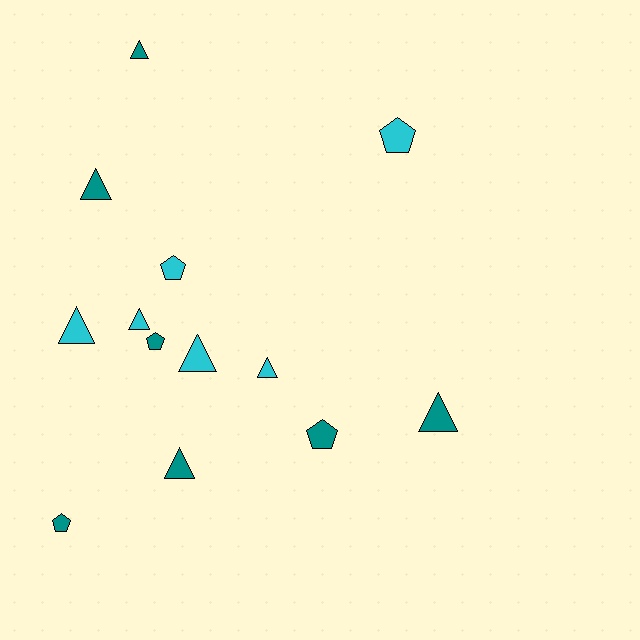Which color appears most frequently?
Teal, with 7 objects.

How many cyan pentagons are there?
There are 2 cyan pentagons.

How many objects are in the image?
There are 13 objects.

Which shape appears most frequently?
Triangle, with 8 objects.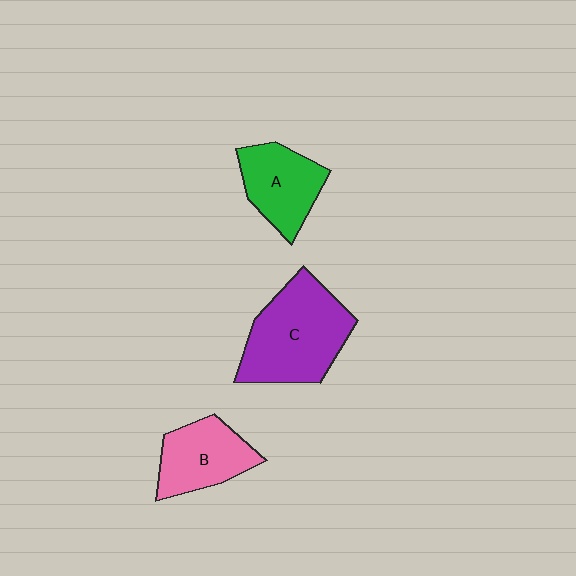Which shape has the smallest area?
Shape B (pink).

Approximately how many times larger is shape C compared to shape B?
Approximately 1.6 times.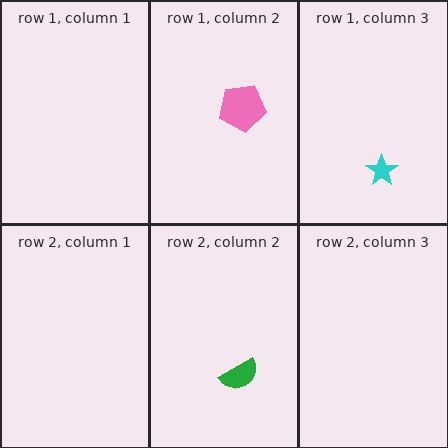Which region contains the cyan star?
The row 1, column 3 region.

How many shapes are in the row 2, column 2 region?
1.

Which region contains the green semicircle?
The row 2, column 2 region.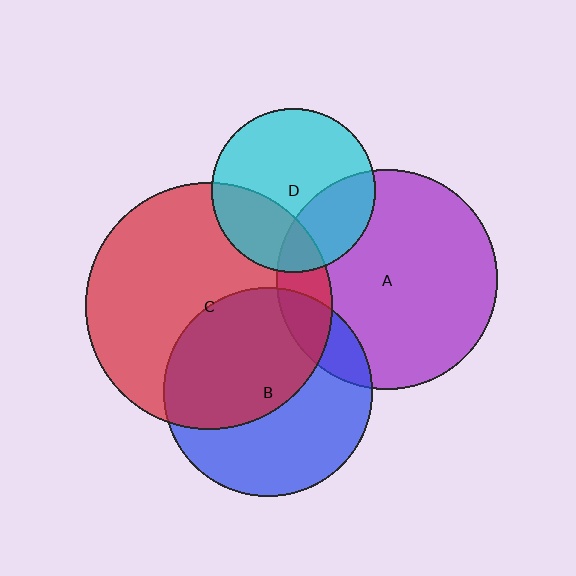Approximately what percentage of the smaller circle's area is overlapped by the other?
Approximately 15%.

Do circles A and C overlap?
Yes.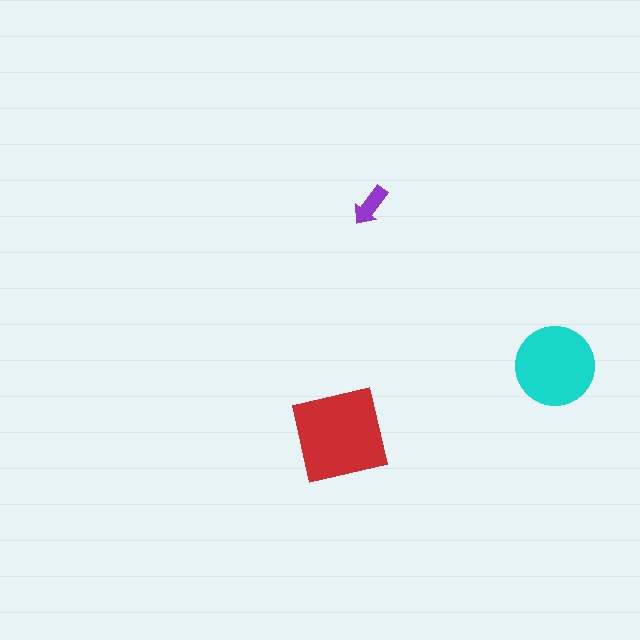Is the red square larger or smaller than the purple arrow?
Larger.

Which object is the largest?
The red square.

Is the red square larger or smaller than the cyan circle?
Larger.